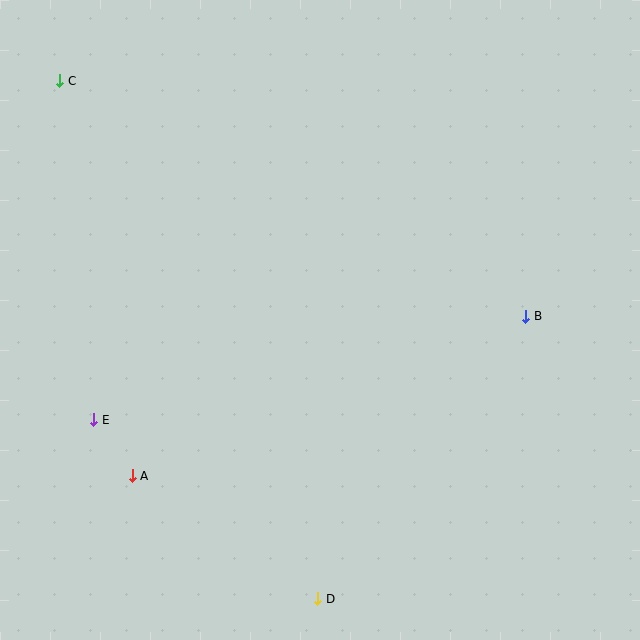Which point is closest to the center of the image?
Point B at (526, 316) is closest to the center.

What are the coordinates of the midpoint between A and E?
The midpoint between A and E is at (113, 448).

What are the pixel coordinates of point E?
Point E is at (94, 420).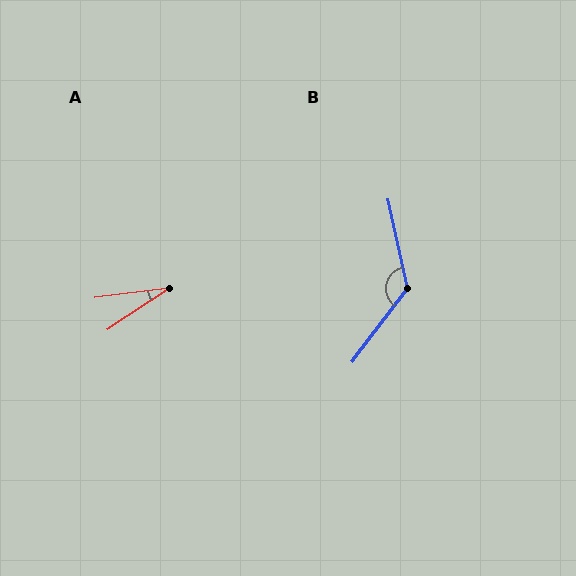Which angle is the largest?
B, at approximately 131 degrees.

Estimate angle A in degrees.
Approximately 26 degrees.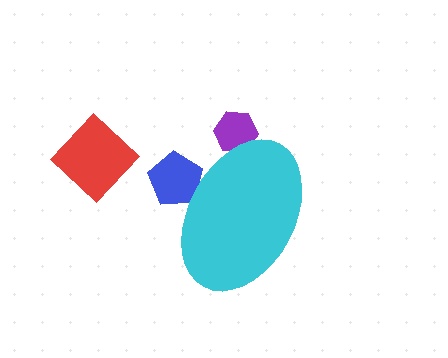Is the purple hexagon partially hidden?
Yes, the purple hexagon is partially hidden behind the cyan ellipse.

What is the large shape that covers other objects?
A cyan ellipse.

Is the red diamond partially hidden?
No, the red diamond is fully visible.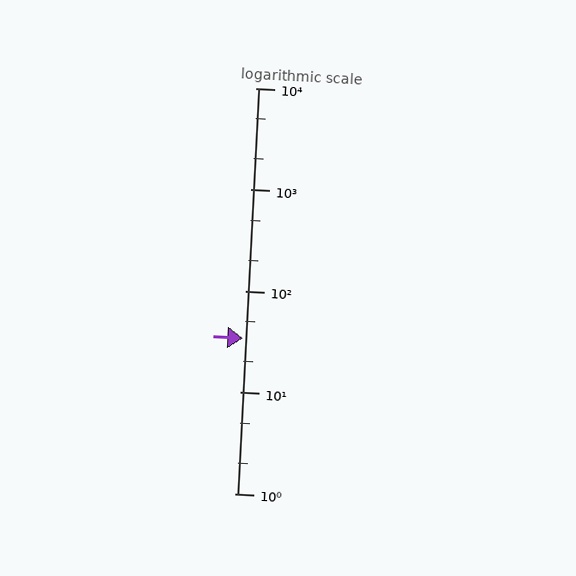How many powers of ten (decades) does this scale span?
The scale spans 4 decades, from 1 to 10000.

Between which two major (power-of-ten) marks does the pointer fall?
The pointer is between 10 and 100.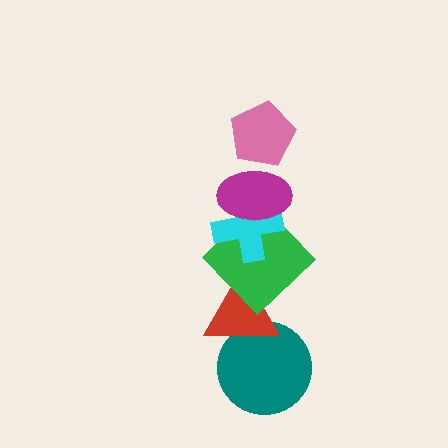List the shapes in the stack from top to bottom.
From top to bottom: the pink pentagon, the magenta ellipse, the cyan cross, the green diamond, the red triangle, the teal circle.